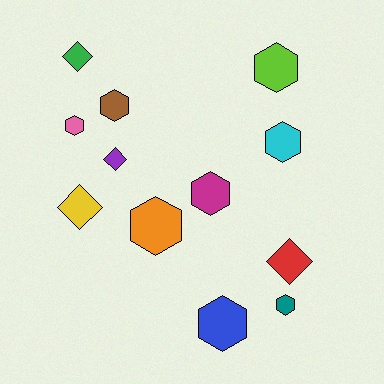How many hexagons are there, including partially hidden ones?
There are 8 hexagons.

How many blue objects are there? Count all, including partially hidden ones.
There is 1 blue object.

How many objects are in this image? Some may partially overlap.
There are 12 objects.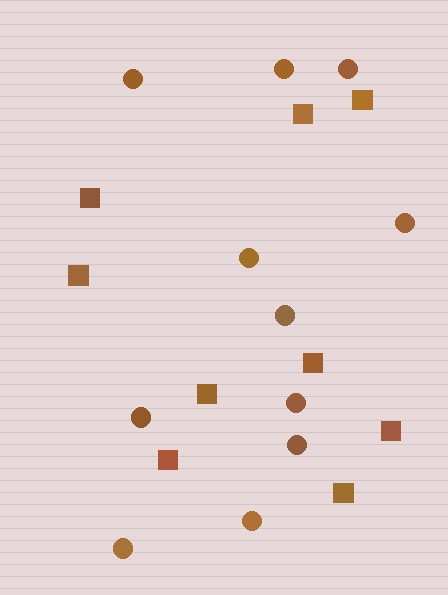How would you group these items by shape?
There are 2 groups: one group of circles (11) and one group of squares (9).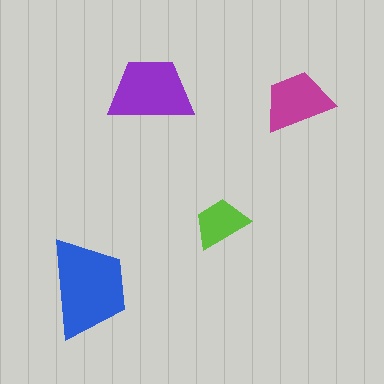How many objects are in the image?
There are 4 objects in the image.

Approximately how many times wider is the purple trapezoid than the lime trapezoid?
About 1.5 times wider.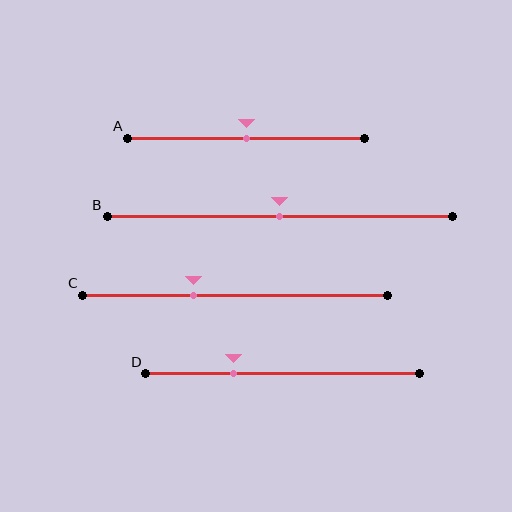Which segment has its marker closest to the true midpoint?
Segment A has its marker closest to the true midpoint.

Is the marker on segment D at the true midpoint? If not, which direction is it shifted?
No, the marker on segment D is shifted to the left by about 18% of the segment length.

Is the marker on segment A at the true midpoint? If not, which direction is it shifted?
Yes, the marker on segment A is at the true midpoint.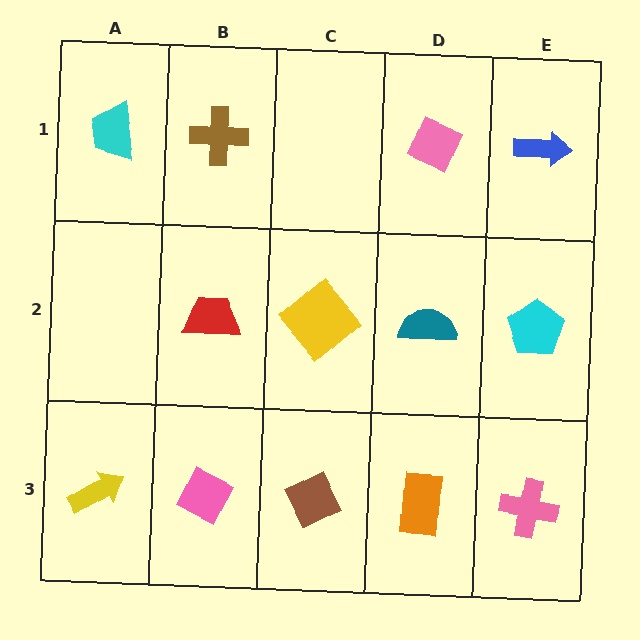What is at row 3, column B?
A pink diamond.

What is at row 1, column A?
A cyan trapezoid.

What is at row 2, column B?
A red trapezoid.